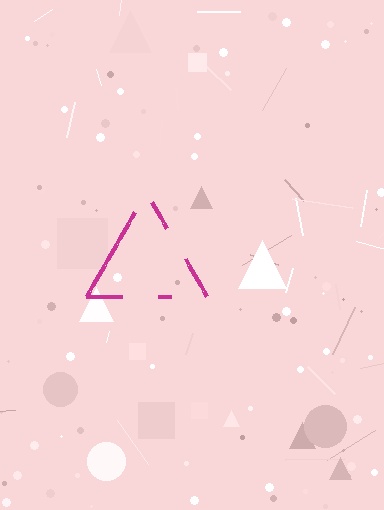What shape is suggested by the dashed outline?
The dashed outline suggests a triangle.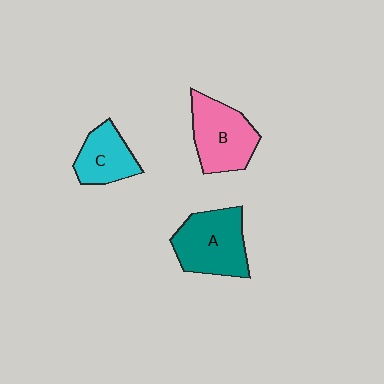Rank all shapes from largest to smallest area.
From largest to smallest: A (teal), B (pink), C (cyan).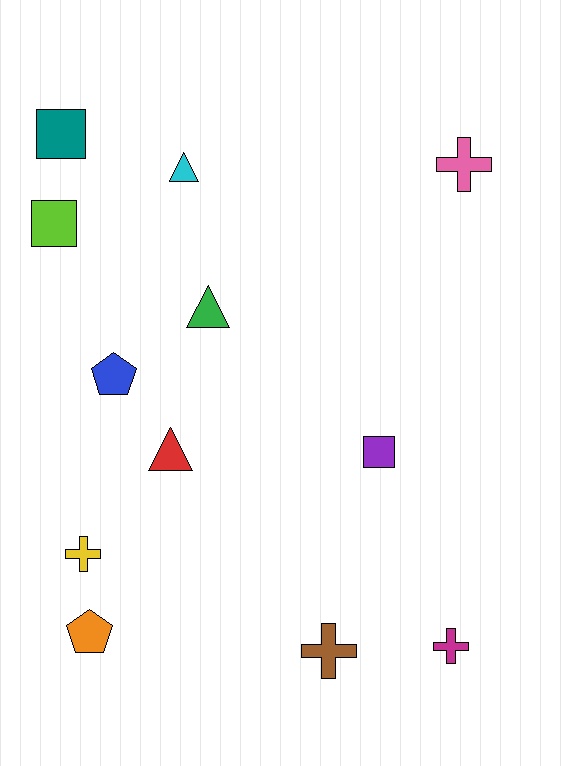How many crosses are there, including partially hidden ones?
There are 4 crosses.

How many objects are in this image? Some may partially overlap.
There are 12 objects.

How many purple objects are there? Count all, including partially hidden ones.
There is 1 purple object.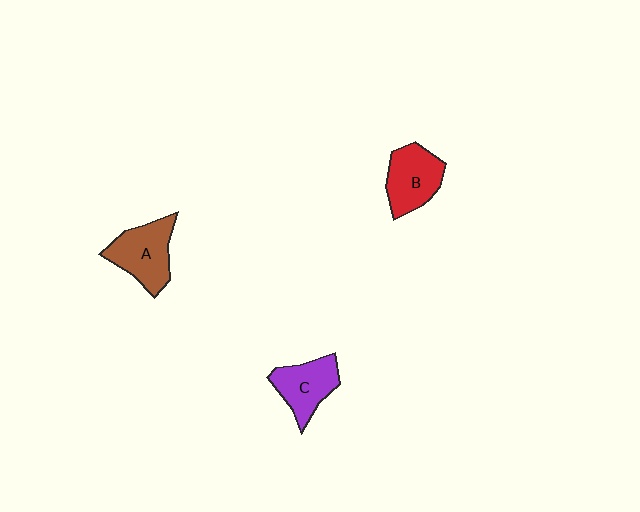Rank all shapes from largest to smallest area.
From largest to smallest: A (brown), B (red), C (purple).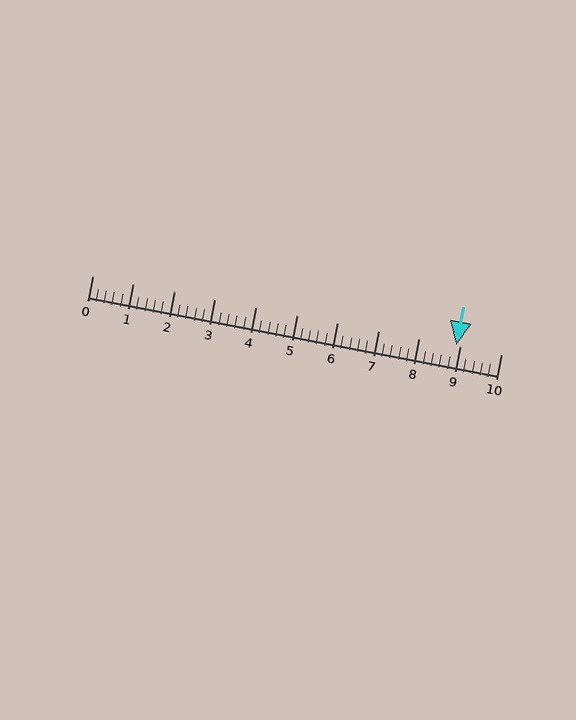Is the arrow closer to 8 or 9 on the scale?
The arrow is closer to 9.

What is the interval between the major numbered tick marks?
The major tick marks are spaced 1 units apart.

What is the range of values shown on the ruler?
The ruler shows values from 0 to 10.